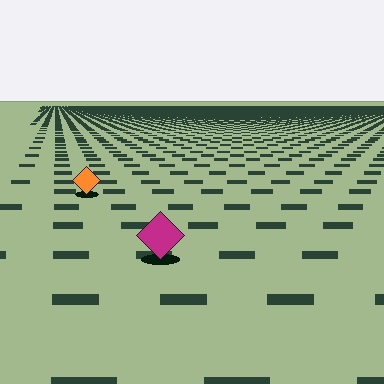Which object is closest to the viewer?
The magenta diamond is closest. The texture marks near it are larger and more spread out.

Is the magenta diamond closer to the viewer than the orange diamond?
Yes. The magenta diamond is closer — you can tell from the texture gradient: the ground texture is coarser near it.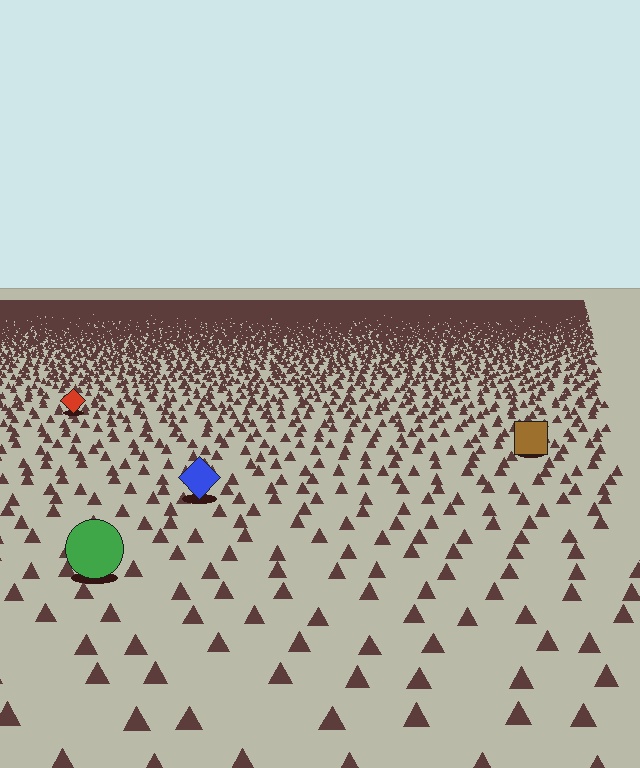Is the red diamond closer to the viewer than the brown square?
No. The brown square is closer — you can tell from the texture gradient: the ground texture is coarser near it.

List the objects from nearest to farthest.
From nearest to farthest: the green circle, the blue diamond, the brown square, the red diamond.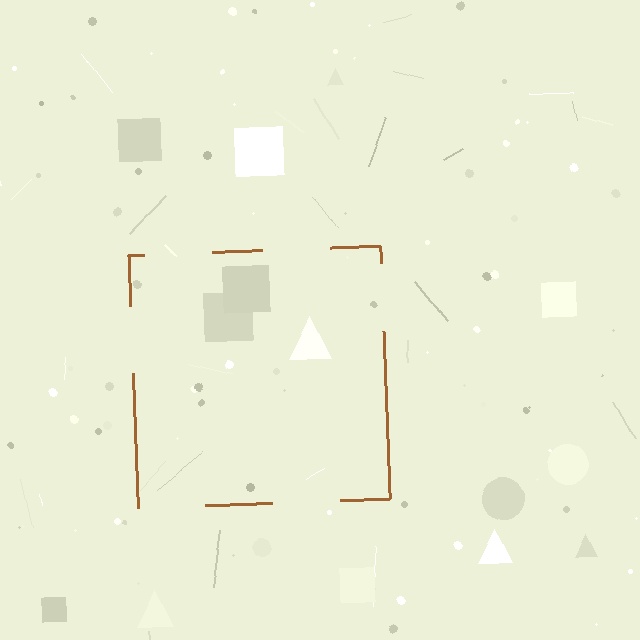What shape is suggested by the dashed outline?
The dashed outline suggests a square.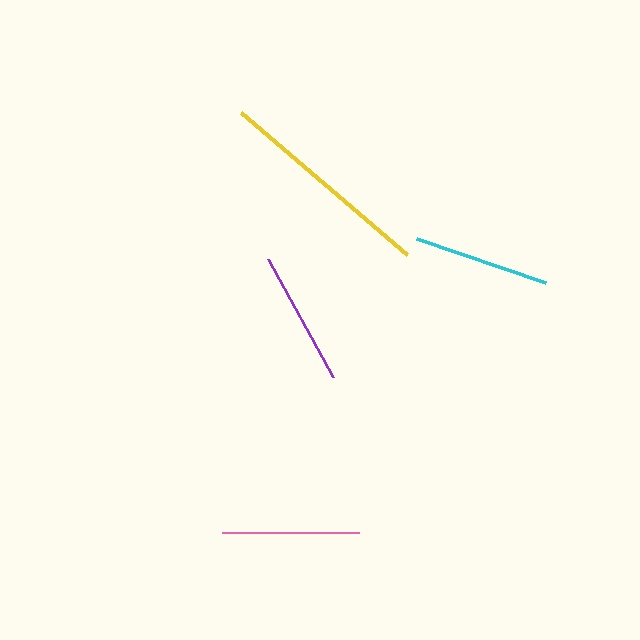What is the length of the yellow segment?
The yellow segment is approximately 219 pixels long.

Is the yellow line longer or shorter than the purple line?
The yellow line is longer than the purple line.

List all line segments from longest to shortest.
From longest to shortest: yellow, pink, cyan, purple.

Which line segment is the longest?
The yellow line is the longest at approximately 219 pixels.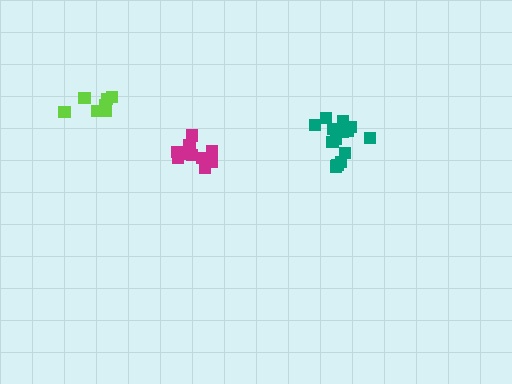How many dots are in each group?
Group 1: 12 dots, Group 2: 14 dots, Group 3: 8 dots (34 total).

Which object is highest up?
The lime cluster is topmost.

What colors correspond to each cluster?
The clusters are colored: magenta, teal, lime.